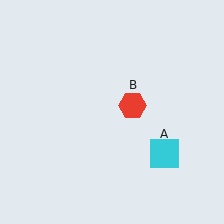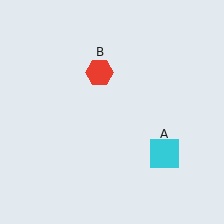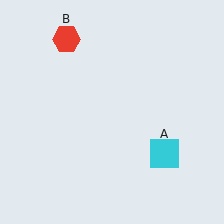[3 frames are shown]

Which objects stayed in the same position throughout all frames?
Cyan square (object A) remained stationary.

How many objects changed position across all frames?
1 object changed position: red hexagon (object B).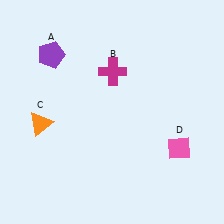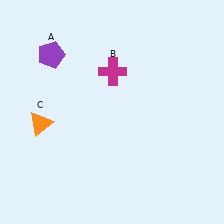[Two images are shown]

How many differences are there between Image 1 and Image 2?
There is 1 difference between the two images.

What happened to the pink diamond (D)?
The pink diamond (D) was removed in Image 2. It was in the bottom-right area of Image 1.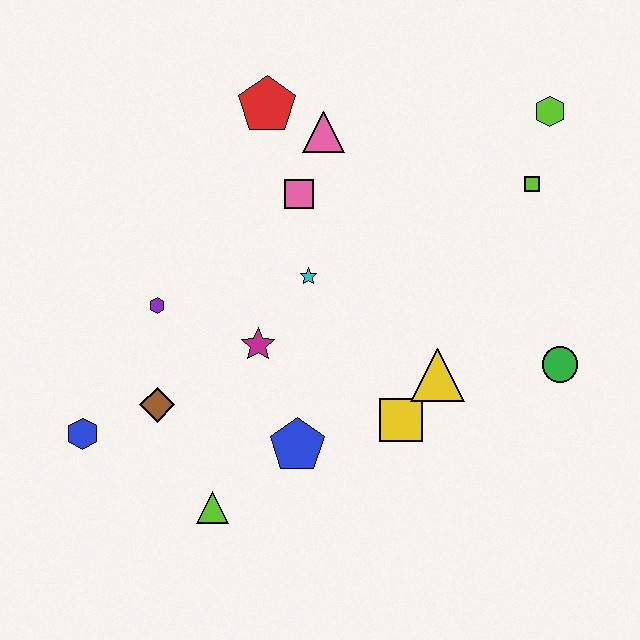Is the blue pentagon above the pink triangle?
No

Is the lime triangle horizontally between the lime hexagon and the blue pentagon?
No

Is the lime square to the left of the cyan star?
No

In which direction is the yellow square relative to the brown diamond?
The yellow square is to the right of the brown diamond.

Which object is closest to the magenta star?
The cyan star is closest to the magenta star.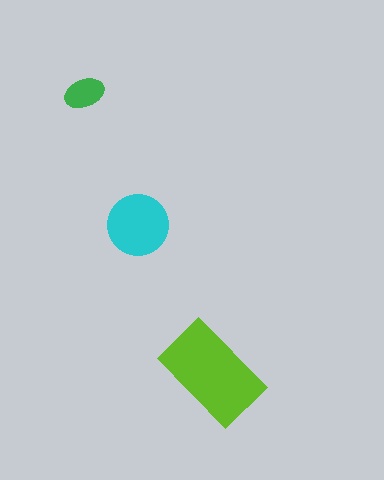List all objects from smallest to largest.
The green ellipse, the cyan circle, the lime rectangle.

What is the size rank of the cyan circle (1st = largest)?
2nd.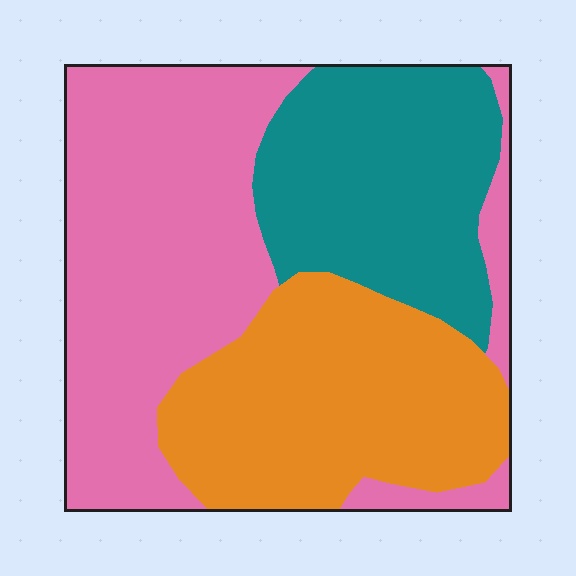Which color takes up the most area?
Pink, at roughly 45%.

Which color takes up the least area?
Teal, at roughly 25%.